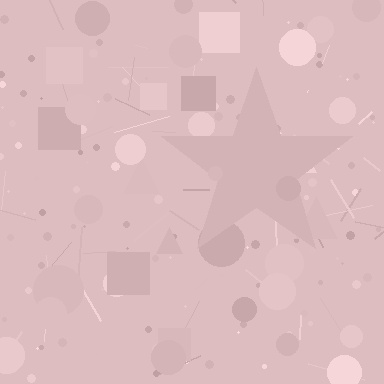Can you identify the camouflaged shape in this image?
The camouflaged shape is a star.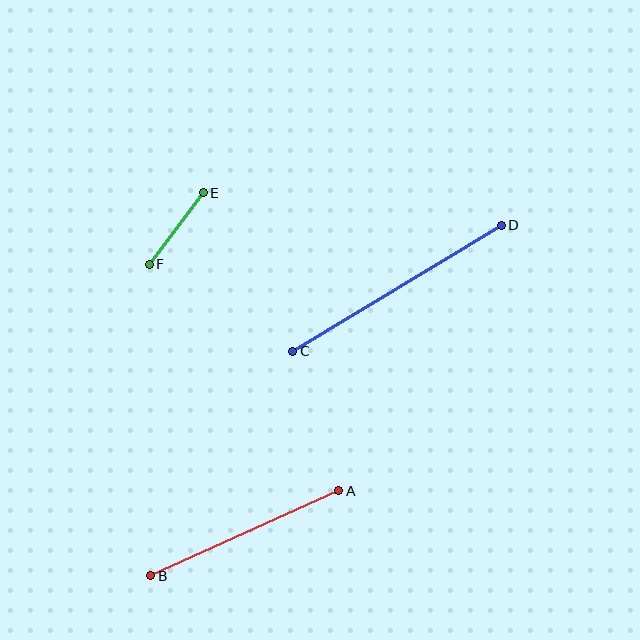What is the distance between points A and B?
The distance is approximately 207 pixels.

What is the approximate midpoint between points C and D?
The midpoint is at approximately (397, 288) pixels.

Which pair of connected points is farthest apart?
Points C and D are farthest apart.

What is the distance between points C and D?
The distance is approximately 244 pixels.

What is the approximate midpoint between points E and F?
The midpoint is at approximately (176, 228) pixels.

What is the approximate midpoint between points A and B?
The midpoint is at approximately (245, 533) pixels.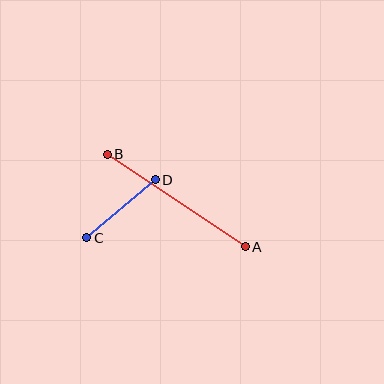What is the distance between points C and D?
The distance is approximately 90 pixels.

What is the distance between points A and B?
The distance is approximately 166 pixels.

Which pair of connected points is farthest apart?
Points A and B are farthest apart.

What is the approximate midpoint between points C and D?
The midpoint is at approximately (121, 209) pixels.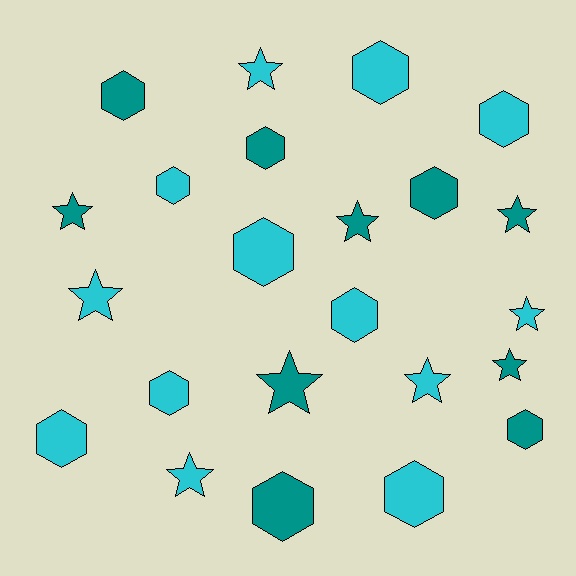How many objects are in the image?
There are 23 objects.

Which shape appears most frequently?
Hexagon, with 13 objects.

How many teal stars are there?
There are 5 teal stars.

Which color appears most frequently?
Cyan, with 13 objects.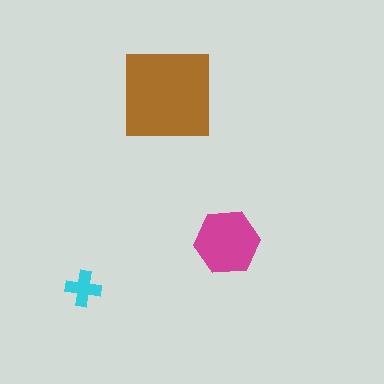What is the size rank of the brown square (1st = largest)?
1st.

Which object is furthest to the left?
The cyan cross is leftmost.